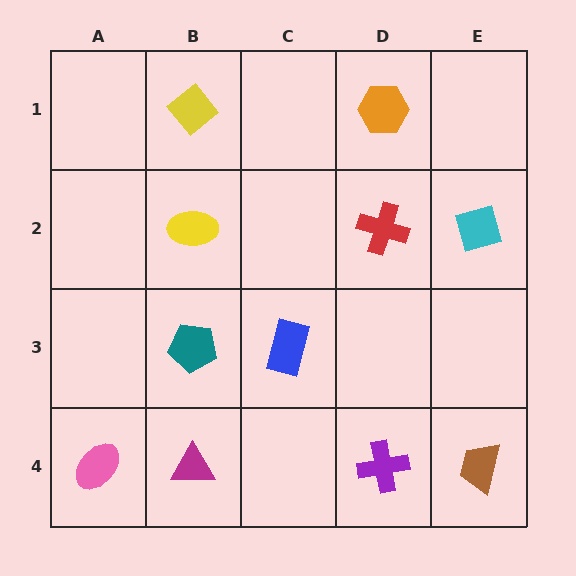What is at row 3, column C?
A blue rectangle.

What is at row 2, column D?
A red cross.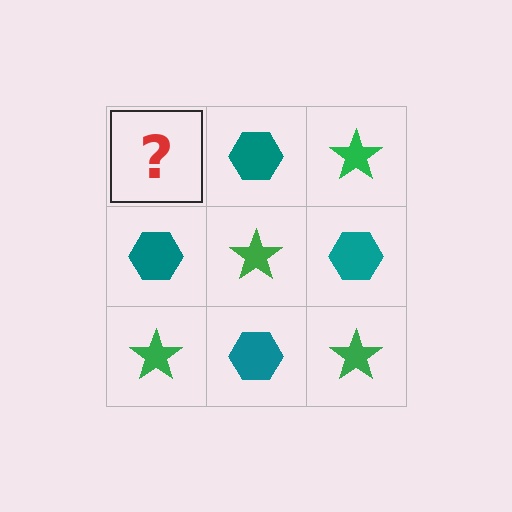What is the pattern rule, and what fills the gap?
The rule is that it alternates green star and teal hexagon in a checkerboard pattern. The gap should be filled with a green star.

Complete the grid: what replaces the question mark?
The question mark should be replaced with a green star.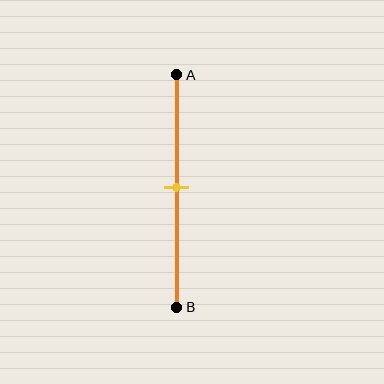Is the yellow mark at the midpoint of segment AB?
Yes, the mark is approximately at the midpoint.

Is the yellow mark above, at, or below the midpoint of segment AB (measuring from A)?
The yellow mark is approximately at the midpoint of segment AB.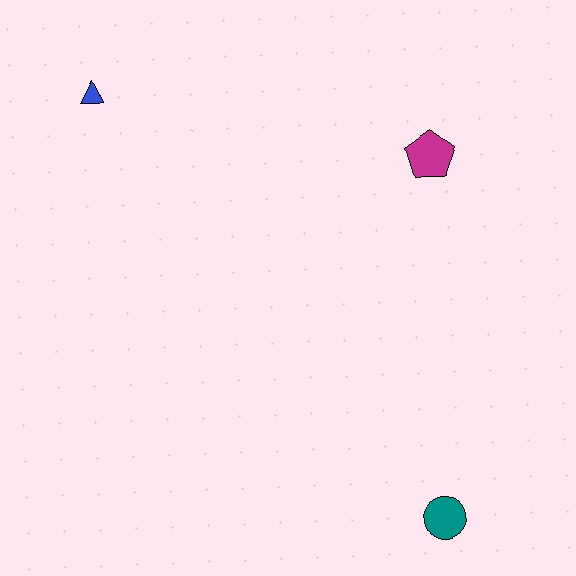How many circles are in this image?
There is 1 circle.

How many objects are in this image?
There are 3 objects.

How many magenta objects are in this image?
There is 1 magenta object.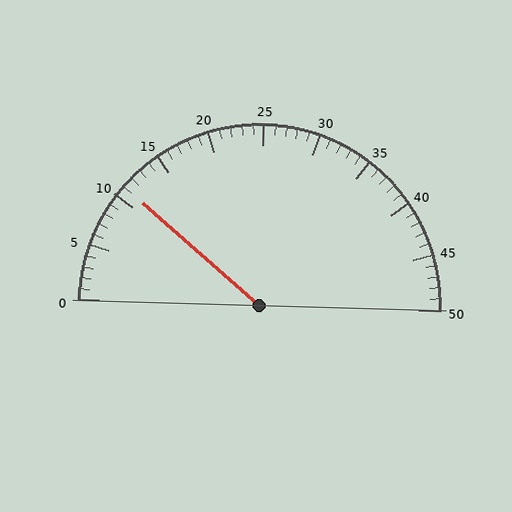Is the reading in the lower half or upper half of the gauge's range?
The reading is in the lower half of the range (0 to 50).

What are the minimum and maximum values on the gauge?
The gauge ranges from 0 to 50.